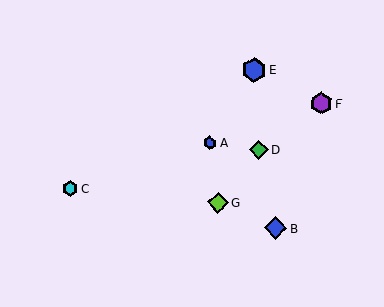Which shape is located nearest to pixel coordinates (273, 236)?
The blue diamond (labeled B) at (276, 228) is nearest to that location.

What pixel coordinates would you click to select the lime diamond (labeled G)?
Click at (218, 203) to select the lime diamond G.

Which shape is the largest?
The blue hexagon (labeled E) is the largest.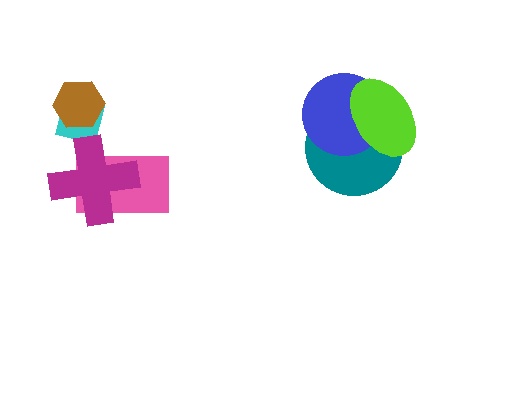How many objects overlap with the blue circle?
2 objects overlap with the blue circle.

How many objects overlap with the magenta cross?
2 objects overlap with the magenta cross.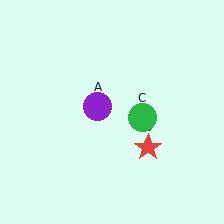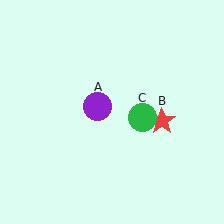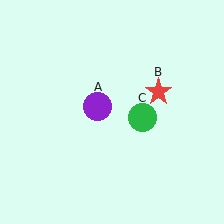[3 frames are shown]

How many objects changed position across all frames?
1 object changed position: red star (object B).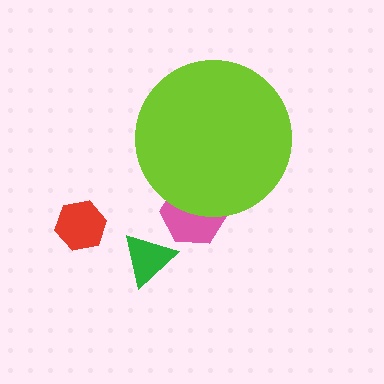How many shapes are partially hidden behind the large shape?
1 shape is partially hidden.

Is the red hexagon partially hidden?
No, the red hexagon is fully visible.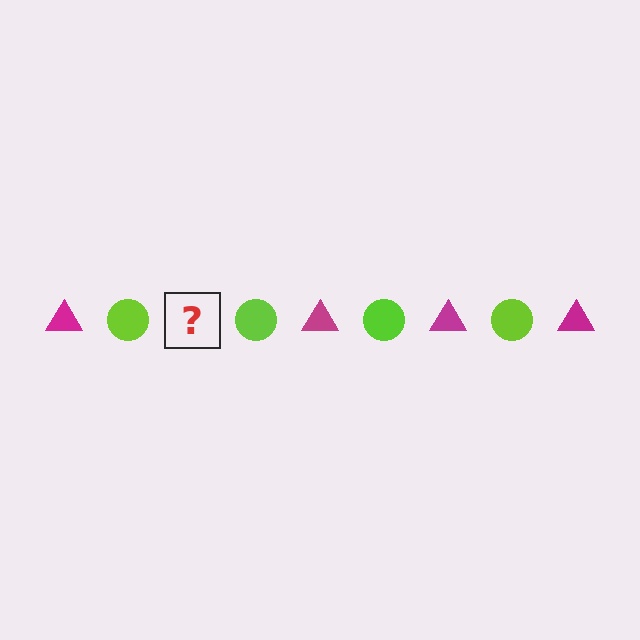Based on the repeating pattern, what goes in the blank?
The blank should be a magenta triangle.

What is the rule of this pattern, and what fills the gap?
The rule is that the pattern alternates between magenta triangle and lime circle. The gap should be filled with a magenta triangle.